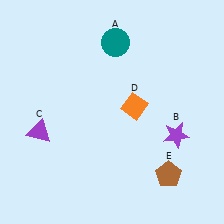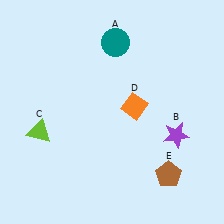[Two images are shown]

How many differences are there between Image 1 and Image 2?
There is 1 difference between the two images.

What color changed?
The triangle (C) changed from purple in Image 1 to lime in Image 2.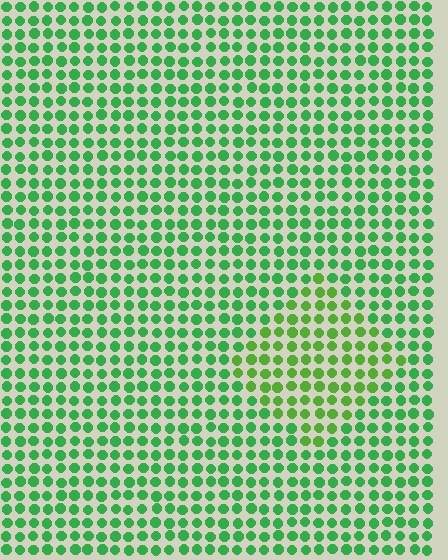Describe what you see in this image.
The image is filled with small green elements in a uniform arrangement. A diamond-shaped region is visible where the elements are tinted to a slightly different hue, forming a subtle color boundary.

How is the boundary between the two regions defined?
The boundary is defined purely by a slight shift in hue (about 27 degrees). Spacing, size, and orientation are identical on both sides.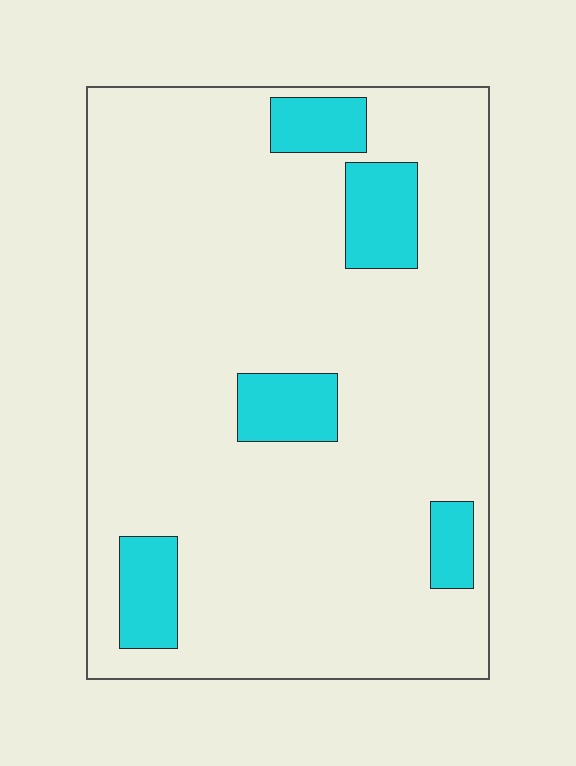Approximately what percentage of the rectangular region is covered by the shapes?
Approximately 15%.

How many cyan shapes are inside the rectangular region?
5.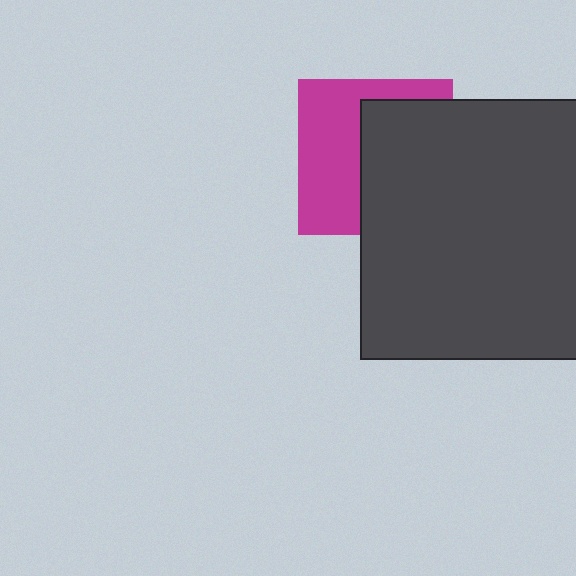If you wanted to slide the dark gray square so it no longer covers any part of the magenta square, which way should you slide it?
Slide it right — that is the most direct way to separate the two shapes.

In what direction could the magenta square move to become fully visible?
The magenta square could move left. That would shift it out from behind the dark gray square entirely.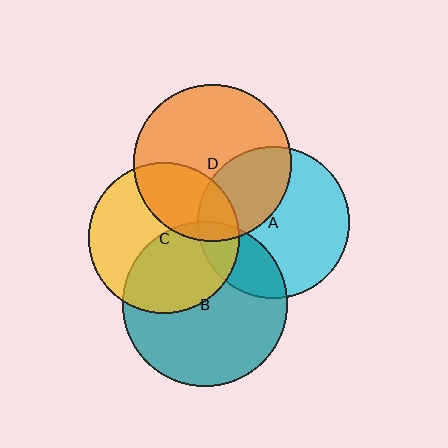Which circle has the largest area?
Circle B (teal).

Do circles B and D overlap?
Yes.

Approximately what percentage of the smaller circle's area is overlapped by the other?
Approximately 5%.